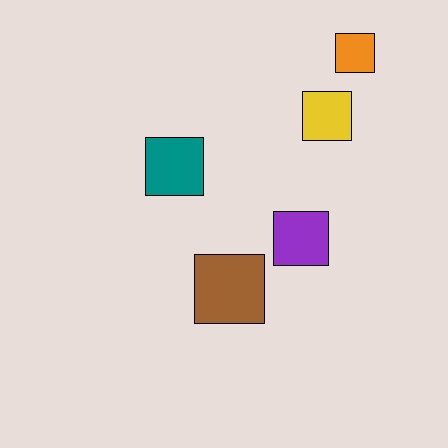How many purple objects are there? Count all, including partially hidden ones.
There is 1 purple object.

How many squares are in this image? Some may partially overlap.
There are 5 squares.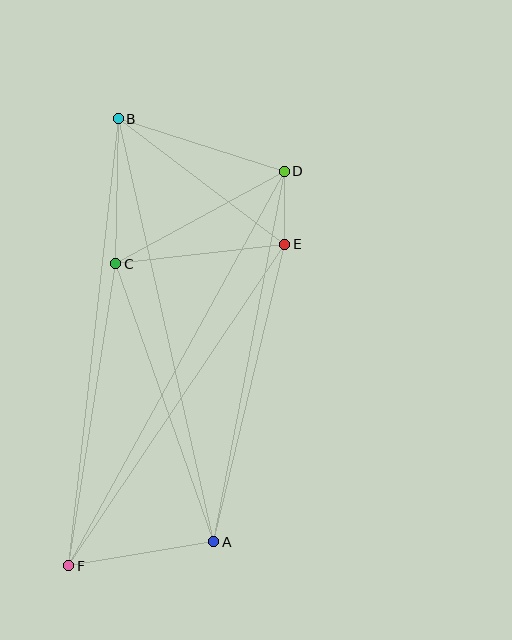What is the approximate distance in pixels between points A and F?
The distance between A and F is approximately 147 pixels.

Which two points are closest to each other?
Points D and E are closest to each other.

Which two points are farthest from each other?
Points D and F are farthest from each other.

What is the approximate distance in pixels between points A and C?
The distance between A and C is approximately 295 pixels.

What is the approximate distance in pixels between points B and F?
The distance between B and F is approximately 449 pixels.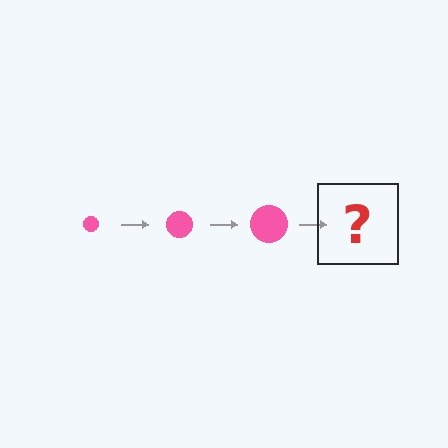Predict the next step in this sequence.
The next step is a pink circle, larger than the previous one.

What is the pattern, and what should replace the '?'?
The pattern is that the circle gets progressively larger each step. The '?' should be a pink circle, larger than the previous one.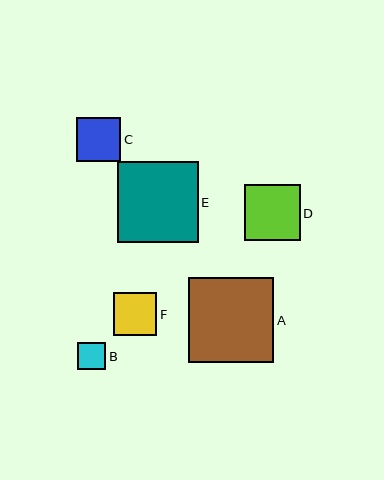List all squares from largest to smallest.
From largest to smallest: A, E, D, C, F, B.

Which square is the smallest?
Square B is the smallest with a size of approximately 28 pixels.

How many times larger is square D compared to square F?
Square D is approximately 1.3 times the size of square F.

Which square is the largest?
Square A is the largest with a size of approximately 85 pixels.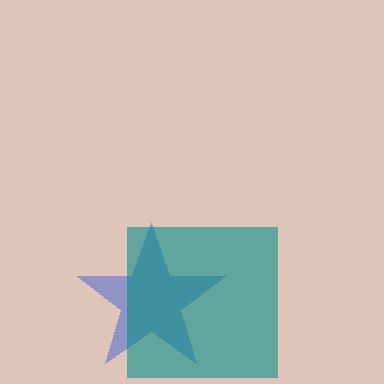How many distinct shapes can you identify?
There are 2 distinct shapes: a blue star, a teal square.